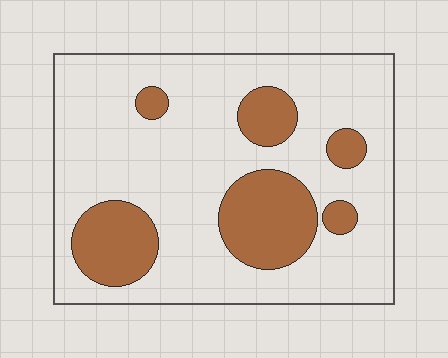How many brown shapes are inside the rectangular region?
6.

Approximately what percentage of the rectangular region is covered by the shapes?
Approximately 25%.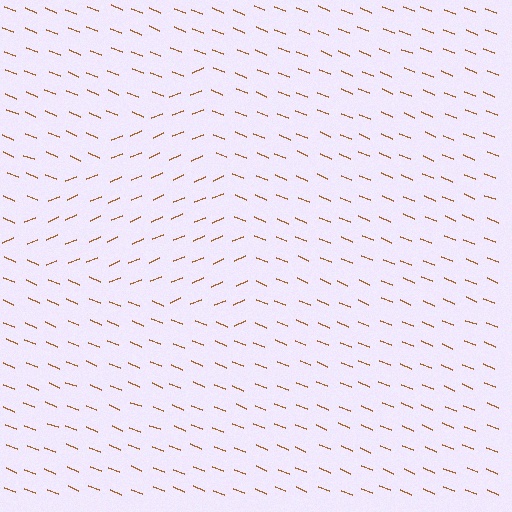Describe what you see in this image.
The image is filled with small brown line segments. A triangle region in the image has lines oriented differently from the surrounding lines, creating a visible texture boundary.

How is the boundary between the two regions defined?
The boundary is defined purely by a change in line orientation (approximately 45 degrees difference). All lines are the same color and thickness.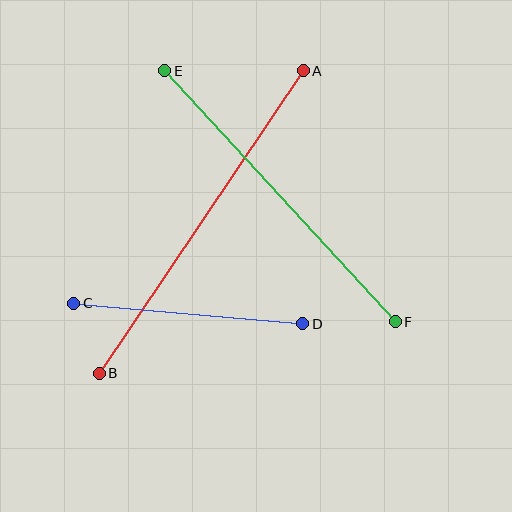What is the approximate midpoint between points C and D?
The midpoint is at approximately (188, 313) pixels.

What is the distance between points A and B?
The distance is approximately 365 pixels.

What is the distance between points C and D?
The distance is approximately 230 pixels.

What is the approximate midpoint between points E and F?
The midpoint is at approximately (280, 196) pixels.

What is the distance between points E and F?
The distance is approximately 341 pixels.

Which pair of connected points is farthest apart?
Points A and B are farthest apart.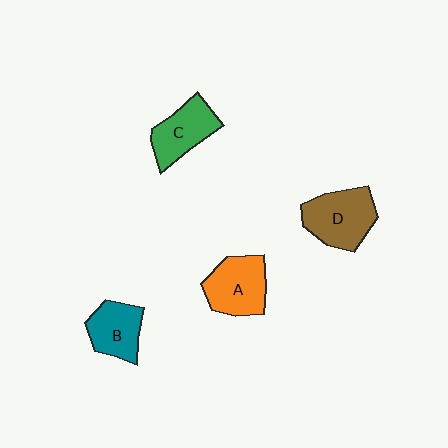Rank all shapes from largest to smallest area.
From largest to smallest: D (brown), A (orange), C (green), B (teal).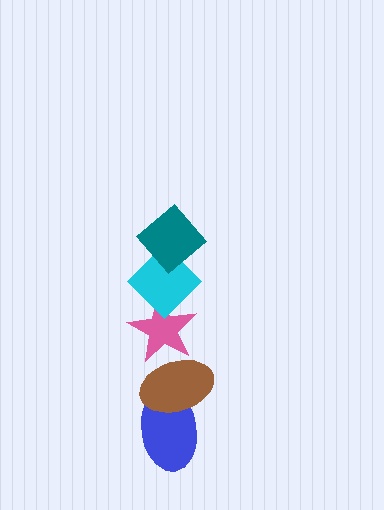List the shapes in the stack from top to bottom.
From top to bottom: the teal diamond, the cyan diamond, the pink star, the brown ellipse, the blue ellipse.